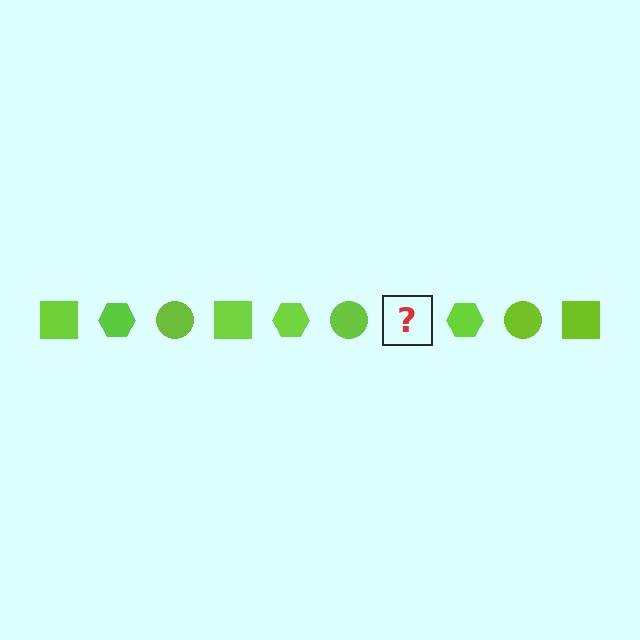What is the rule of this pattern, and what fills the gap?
The rule is that the pattern cycles through square, hexagon, circle shapes in lime. The gap should be filled with a lime square.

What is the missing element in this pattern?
The missing element is a lime square.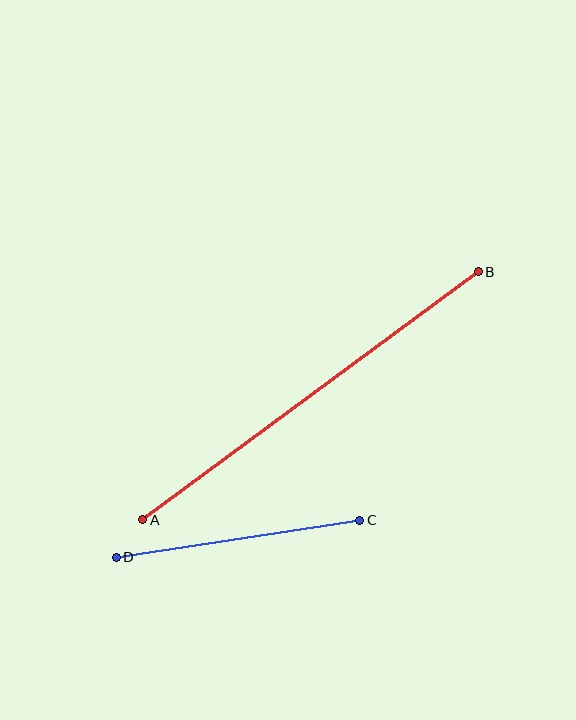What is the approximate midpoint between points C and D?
The midpoint is at approximately (238, 539) pixels.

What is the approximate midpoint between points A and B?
The midpoint is at approximately (311, 396) pixels.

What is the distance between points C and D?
The distance is approximately 246 pixels.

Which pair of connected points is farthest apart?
Points A and B are farthest apart.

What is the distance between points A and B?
The distance is approximately 417 pixels.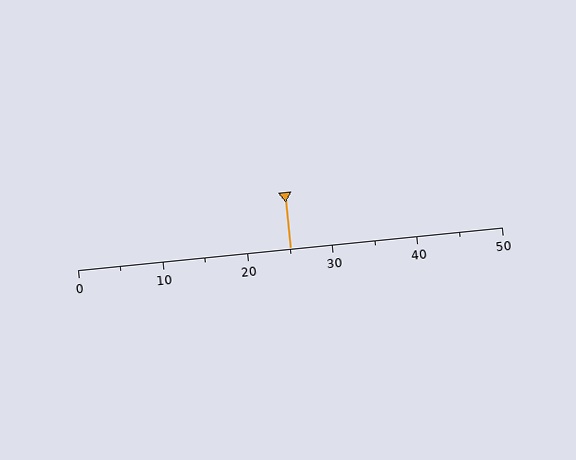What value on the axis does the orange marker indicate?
The marker indicates approximately 25.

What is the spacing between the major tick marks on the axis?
The major ticks are spaced 10 apart.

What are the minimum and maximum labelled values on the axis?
The axis runs from 0 to 50.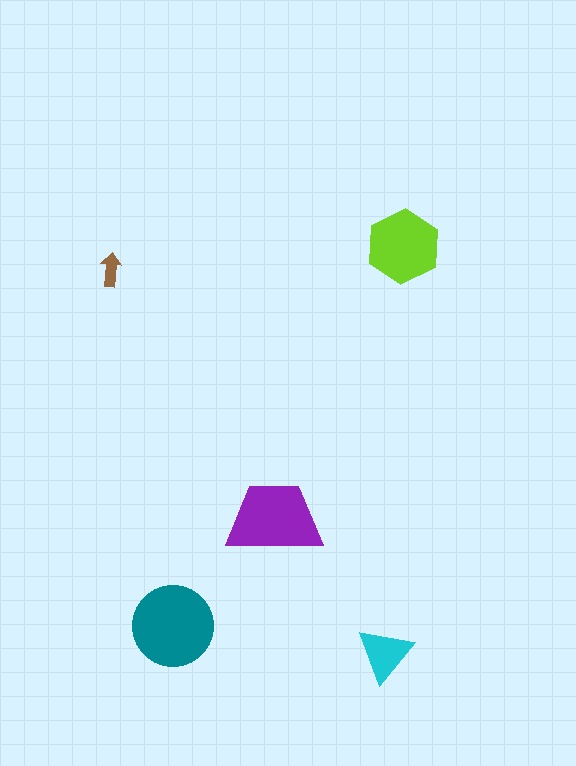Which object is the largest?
The teal circle.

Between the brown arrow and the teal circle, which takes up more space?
The teal circle.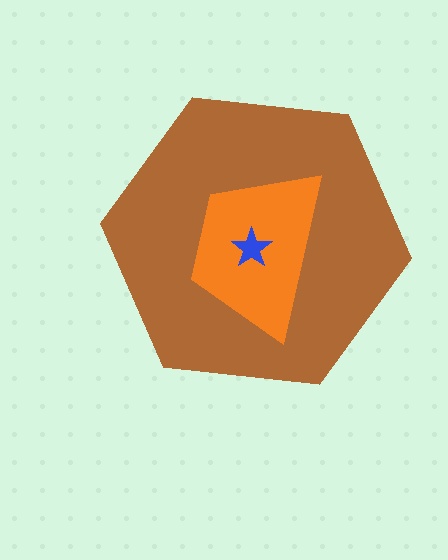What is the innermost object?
The blue star.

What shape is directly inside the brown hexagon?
The orange trapezoid.